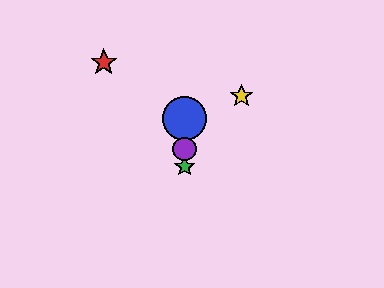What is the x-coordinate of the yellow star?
The yellow star is at x≈242.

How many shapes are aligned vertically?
3 shapes (the blue circle, the green star, the purple circle) are aligned vertically.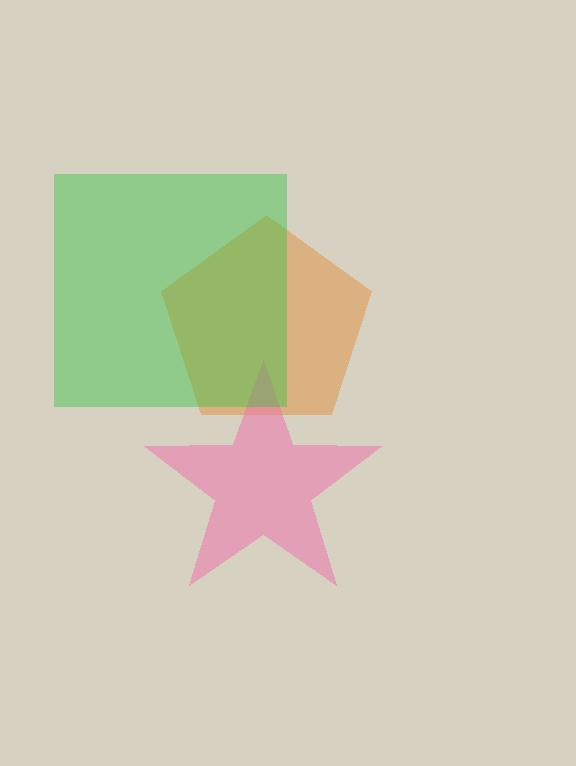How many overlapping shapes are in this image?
There are 3 overlapping shapes in the image.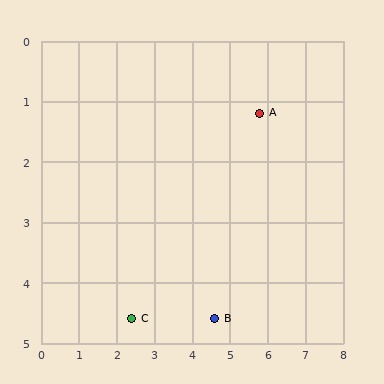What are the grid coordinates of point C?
Point C is at approximately (2.4, 4.6).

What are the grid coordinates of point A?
Point A is at approximately (5.8, 1.2).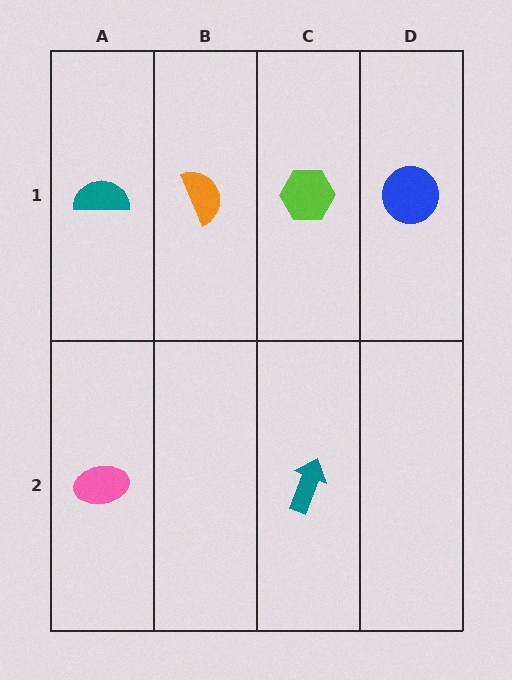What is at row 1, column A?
A teal semicircle.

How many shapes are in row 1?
4 shapes.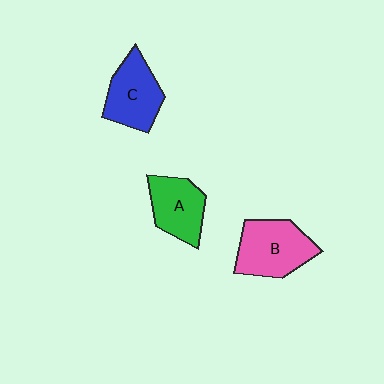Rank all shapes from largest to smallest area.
From largest to smallest: B (pink), C (blue), A (green).